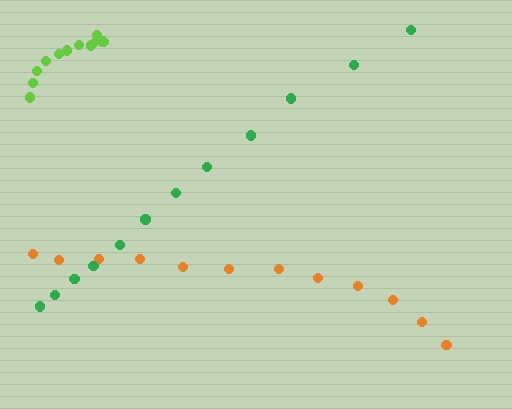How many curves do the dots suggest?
There are 3 distinct paths.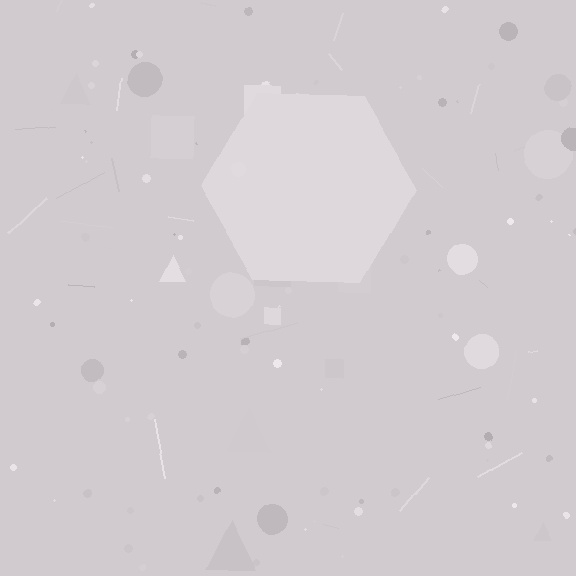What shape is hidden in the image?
A hexagon is hidden in the image.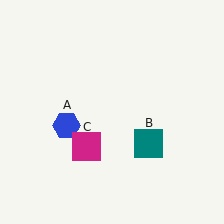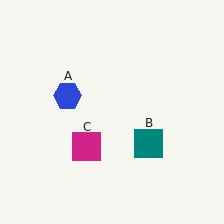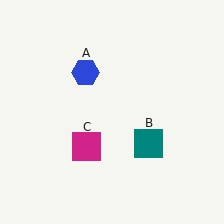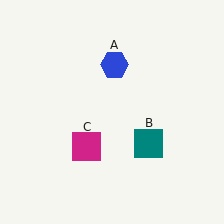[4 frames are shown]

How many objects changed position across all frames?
1 object changed position: blue hexagon (object A).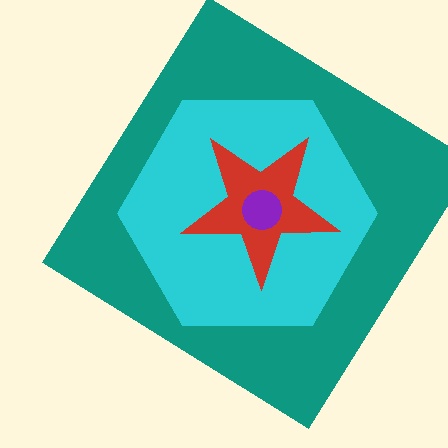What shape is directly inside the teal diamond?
The cyan hexagon.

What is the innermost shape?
The purple circle.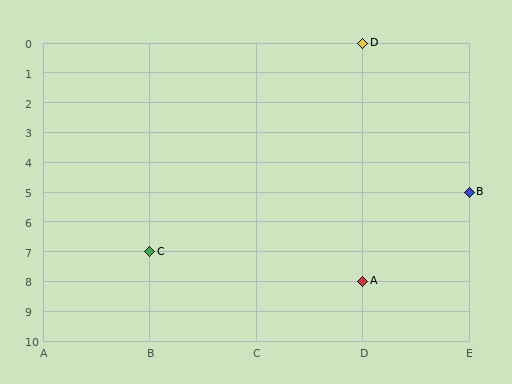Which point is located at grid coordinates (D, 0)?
Point D is at (D, 0).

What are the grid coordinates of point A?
Point A is at grid coordinates (D, 8).